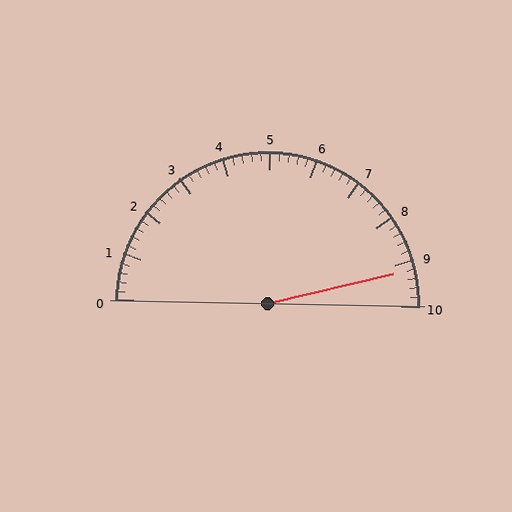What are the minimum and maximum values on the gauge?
The gauge ranges from 0 to 10.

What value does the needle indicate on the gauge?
The needle indicates approximately 9.2.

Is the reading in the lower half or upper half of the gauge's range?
The reading is in the upper half of the range (0 to 10).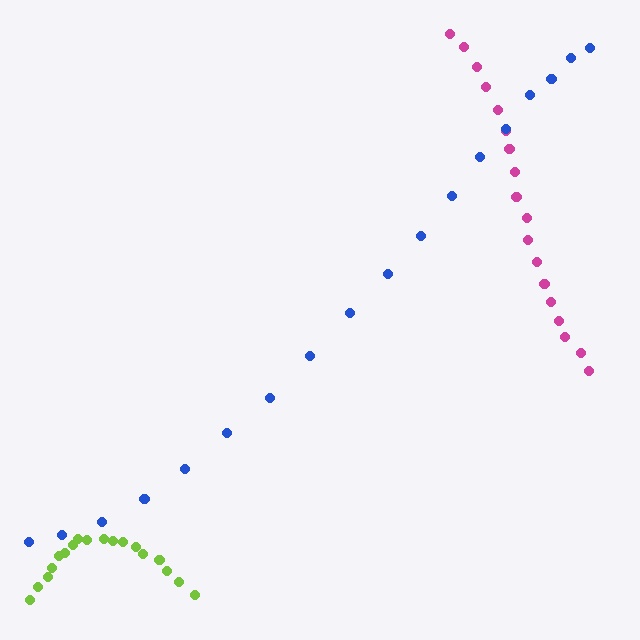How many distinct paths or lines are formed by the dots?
There are 3 distinct paths.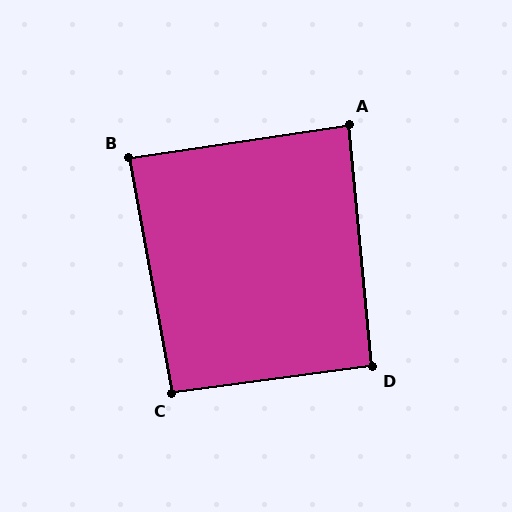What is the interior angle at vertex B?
Approximately 88 degrees (approximately right).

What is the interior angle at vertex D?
Approximately 92 degrees (approximately right).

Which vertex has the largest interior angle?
C, at approximately 93 degrees.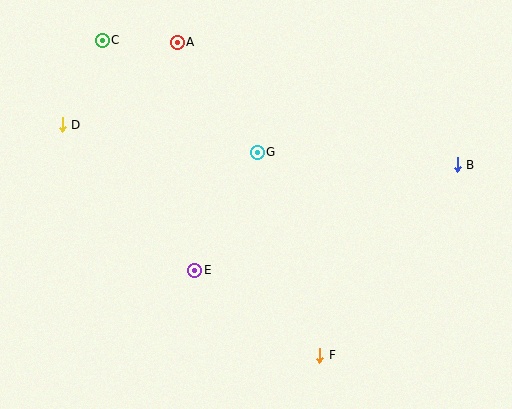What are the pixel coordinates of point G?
Point G is at (257, 152).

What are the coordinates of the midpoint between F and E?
The midpoint between F and E is at (257, 313).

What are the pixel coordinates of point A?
Point A is at (177, 42).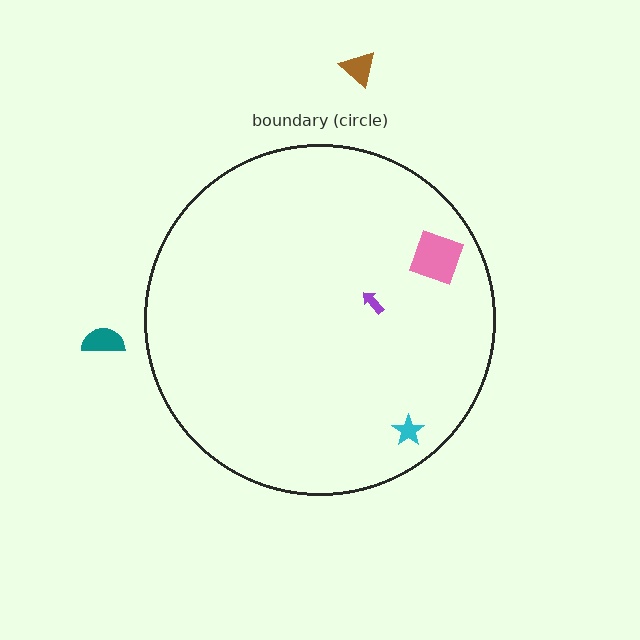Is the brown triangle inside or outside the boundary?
Outside.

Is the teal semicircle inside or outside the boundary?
Outside.